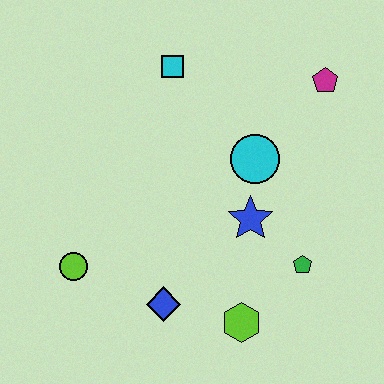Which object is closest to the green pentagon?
The blue star is closest to the green pentagon.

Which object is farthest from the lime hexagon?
The cyan square is farthest from the lime hexagon.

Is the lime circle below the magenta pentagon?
Yes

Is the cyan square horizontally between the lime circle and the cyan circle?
Yes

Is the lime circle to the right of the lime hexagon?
No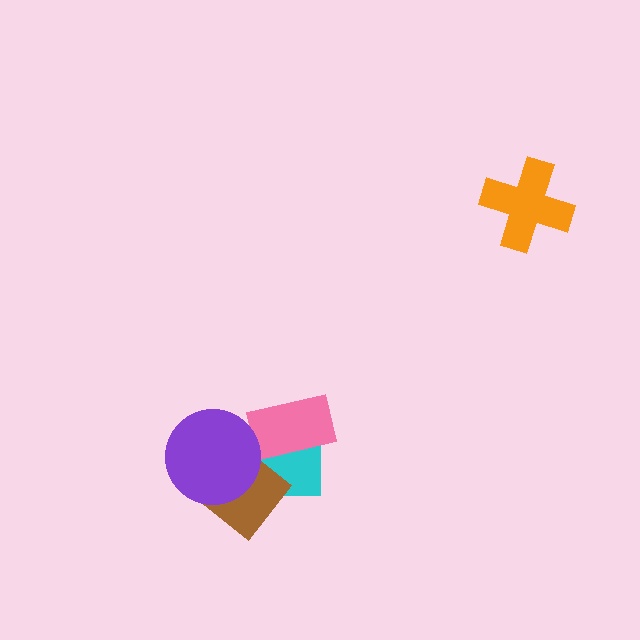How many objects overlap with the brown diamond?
2 objects overlap with the brown diamond.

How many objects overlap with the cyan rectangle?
3 objects overlap with the cyan rectangle.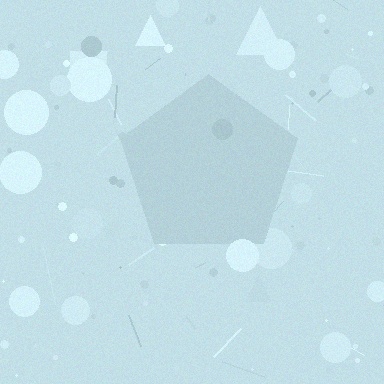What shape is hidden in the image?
A pentagon is hidden in the image.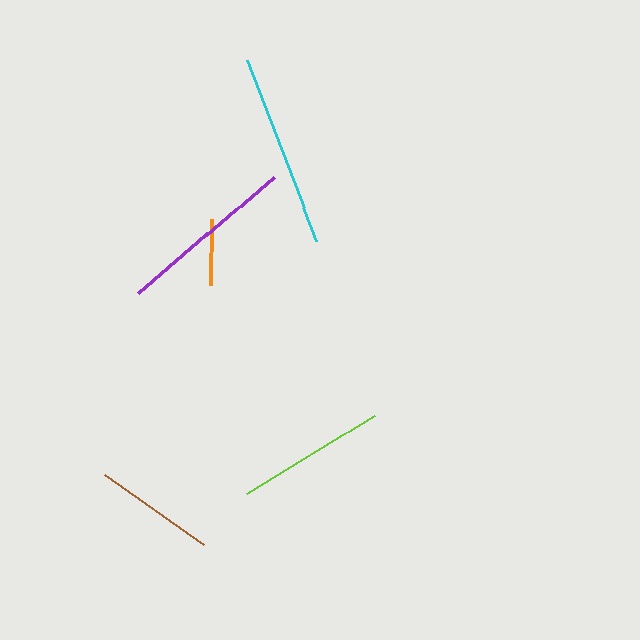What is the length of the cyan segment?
The cyan segment is approximately 194 pixels long.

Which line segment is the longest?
The cyan line is the longest at approximately 194 pixels.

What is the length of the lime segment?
The lime segment is approximately 148 pixels long.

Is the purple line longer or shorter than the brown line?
The purple line is longer than the brown line.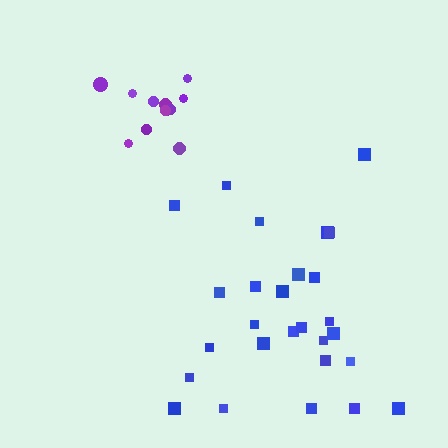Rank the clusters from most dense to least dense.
purple, blue.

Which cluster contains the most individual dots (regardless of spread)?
Blue (27).